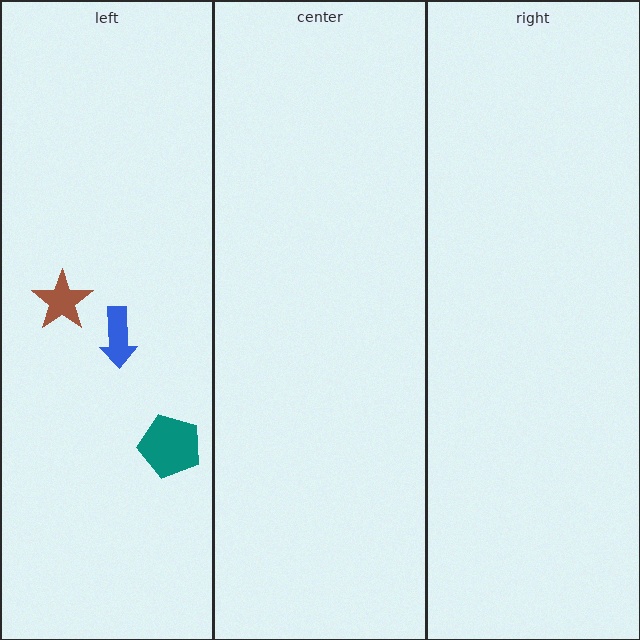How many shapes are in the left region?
3.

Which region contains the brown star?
The left region.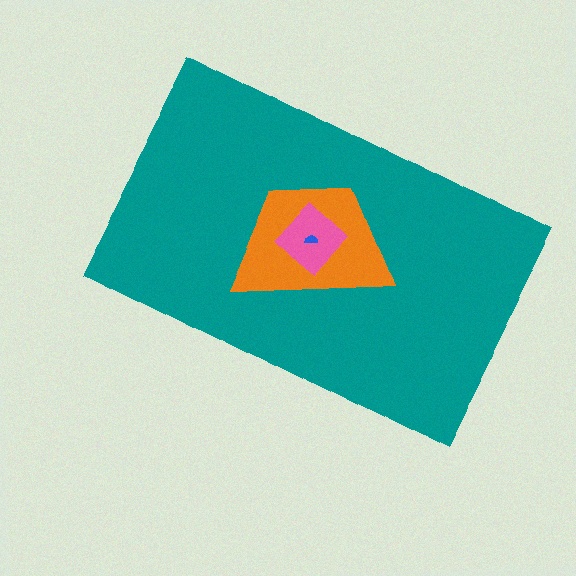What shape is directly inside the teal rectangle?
The orange trapezoid.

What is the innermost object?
The blue semicircle.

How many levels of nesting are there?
4.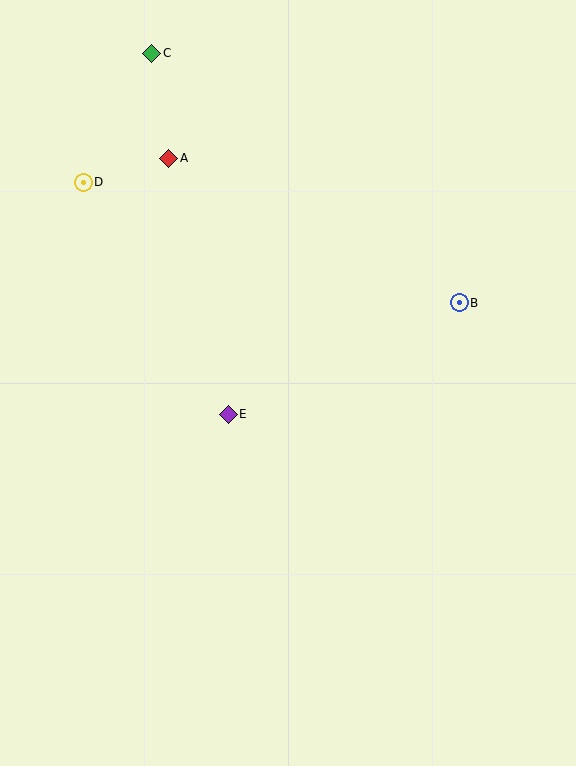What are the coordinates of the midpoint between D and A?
The midpoint between D and A is at (126, 170).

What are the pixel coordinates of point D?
Point D is at (83, 182).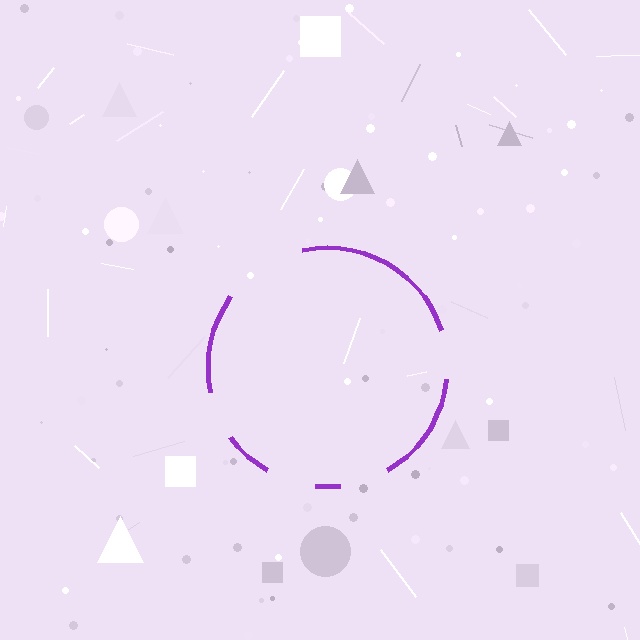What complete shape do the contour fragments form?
The contour fragments form a circle.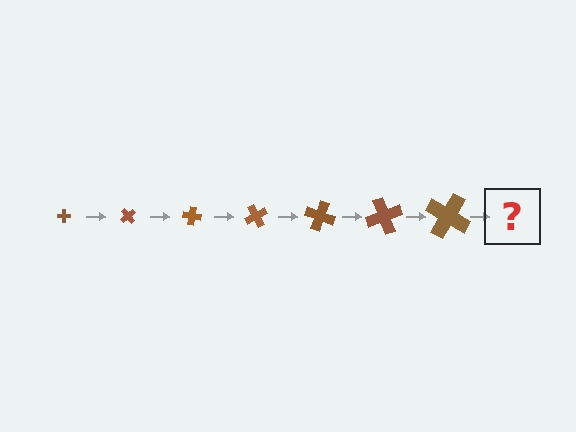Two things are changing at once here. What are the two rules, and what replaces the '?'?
The two rules are that the cross grows larger each step and it rotates 50 degrees each step. The '?' should be a cross, larger than the previous one and rotated 350 degrees from the start.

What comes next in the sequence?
The next element should be a cross, larger than the previous one and rotated 350 degrees from the start.